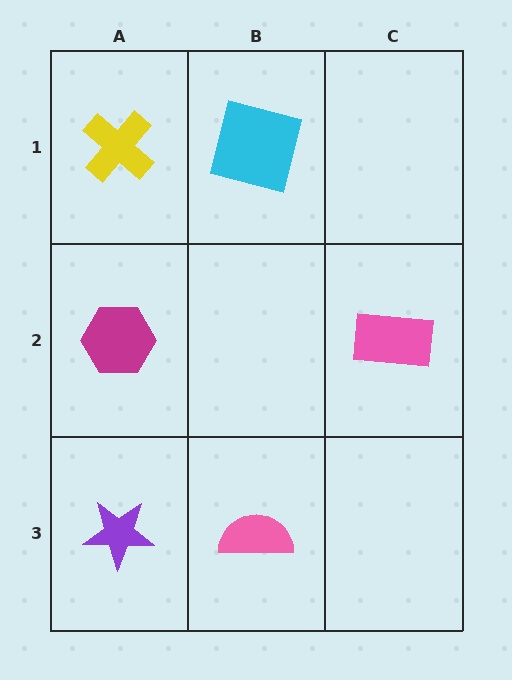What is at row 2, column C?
A pink rectangle.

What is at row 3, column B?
A pink semicircle.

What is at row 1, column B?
A cyan square.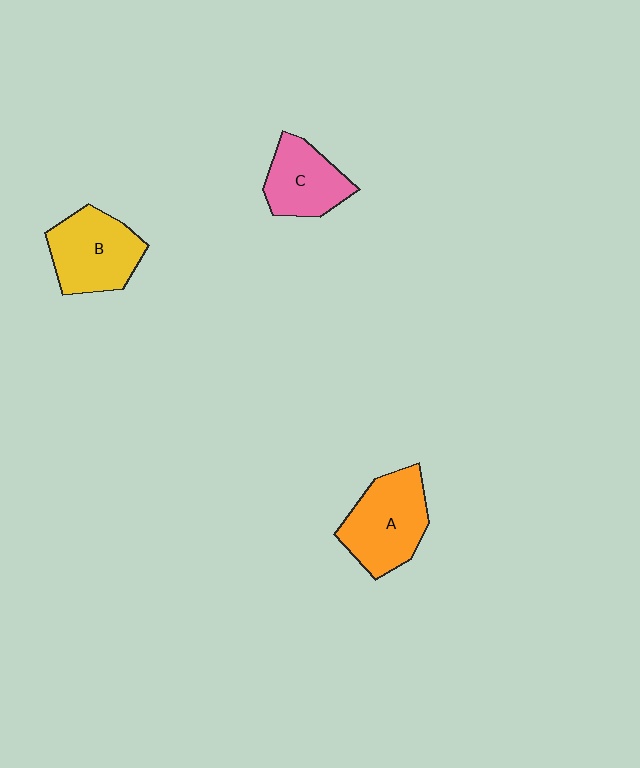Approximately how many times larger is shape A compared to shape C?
Approximately 1.3 times.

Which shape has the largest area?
Shape A (orange).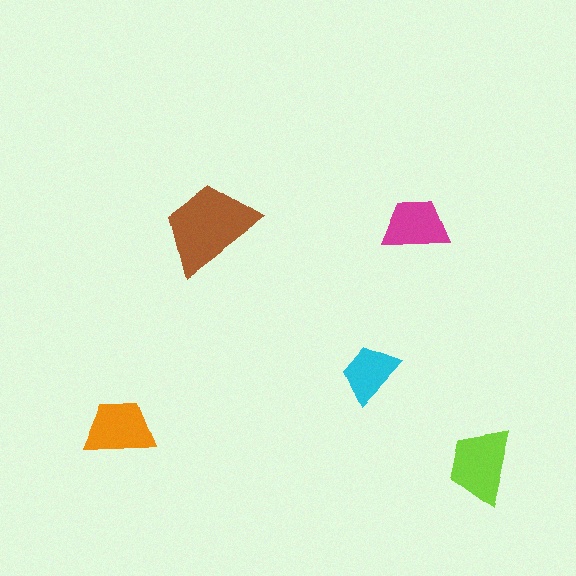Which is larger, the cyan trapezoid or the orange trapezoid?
The orange one.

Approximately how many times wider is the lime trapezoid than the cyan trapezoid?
About 1.5 times wider.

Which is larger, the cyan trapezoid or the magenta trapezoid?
The magenta one.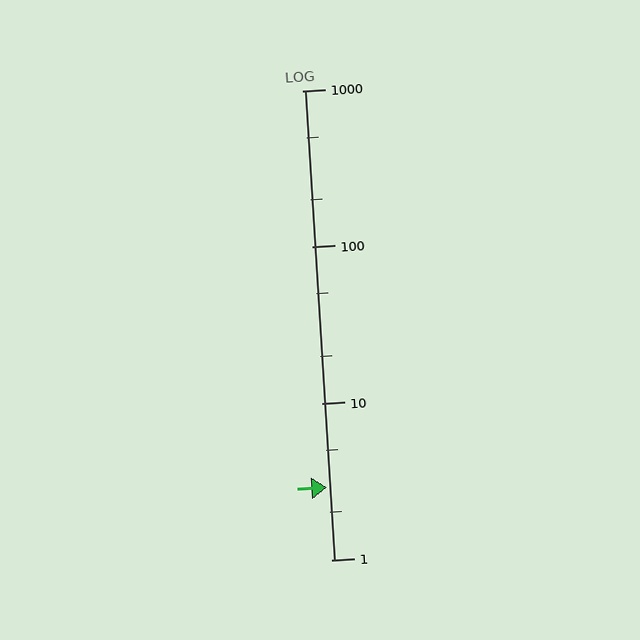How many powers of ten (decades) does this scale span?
The scale spans 3 decades, from 1 to 1000.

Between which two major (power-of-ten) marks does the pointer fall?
The pointer is between 1 and 10.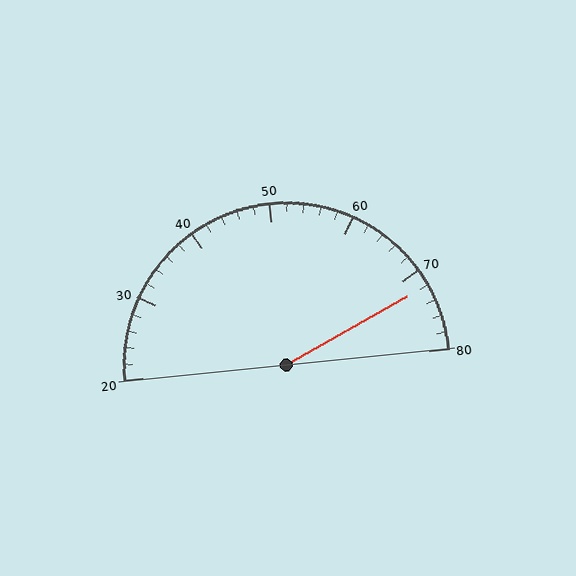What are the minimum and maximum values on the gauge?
The gauge ranges from 20 to 80.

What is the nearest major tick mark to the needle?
The nearest major tick mark is 70.